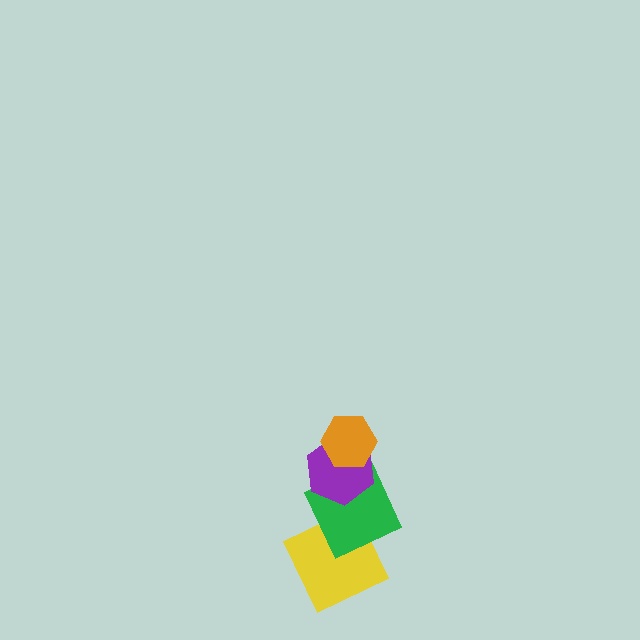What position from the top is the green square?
The green square is 3rd from the top.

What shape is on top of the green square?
The purple hexagon is on top of the green square.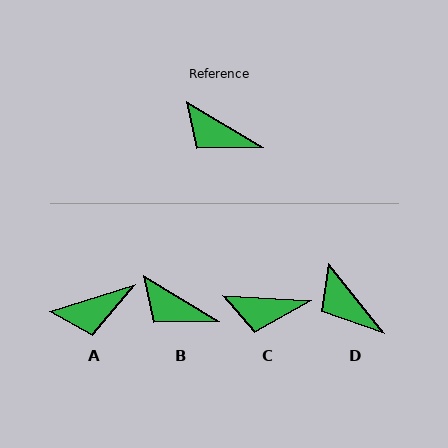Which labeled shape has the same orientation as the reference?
B.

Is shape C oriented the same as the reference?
No, it is off by about 28 degrees.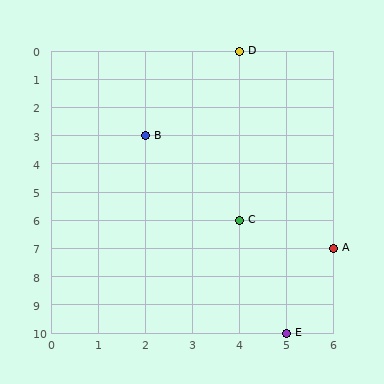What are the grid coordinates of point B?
Point B is at grid coordinates (2, 3).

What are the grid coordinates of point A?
Point A is at grid coordinates (6, 7).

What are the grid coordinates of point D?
Point D is at grid coordinates (4, 0).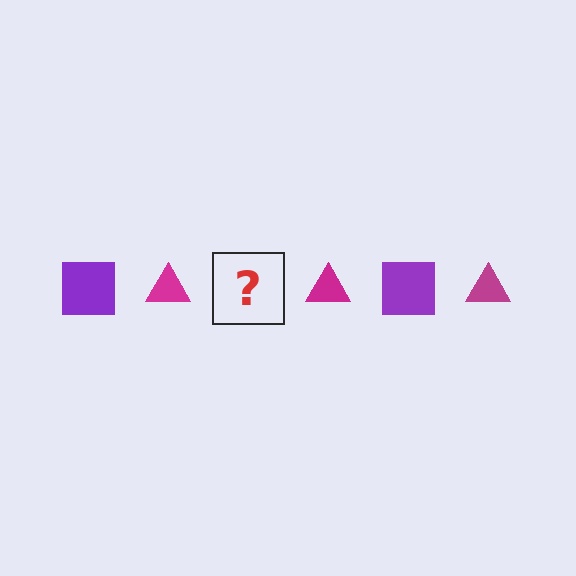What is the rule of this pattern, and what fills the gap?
The rule is that the pattern alternates between purple square and magenta triangle. The gap should be filled with a purple square.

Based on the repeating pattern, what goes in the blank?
The blank should be a purple square.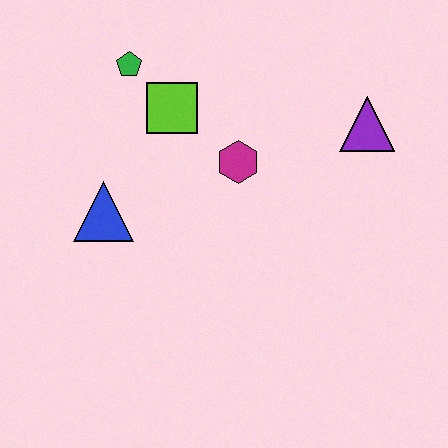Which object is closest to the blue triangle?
The lime square is closest to the blue triangle.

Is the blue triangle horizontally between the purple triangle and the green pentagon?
No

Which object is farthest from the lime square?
The purple triangle is farthest from the lime square.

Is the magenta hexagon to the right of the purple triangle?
No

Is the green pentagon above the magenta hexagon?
Yes